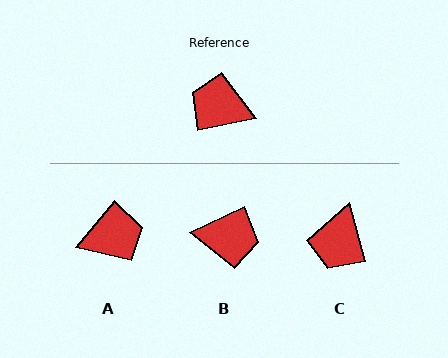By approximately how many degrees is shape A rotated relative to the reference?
Approximately 142 degrees clockwise.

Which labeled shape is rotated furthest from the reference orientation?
B, about 167 degrees away.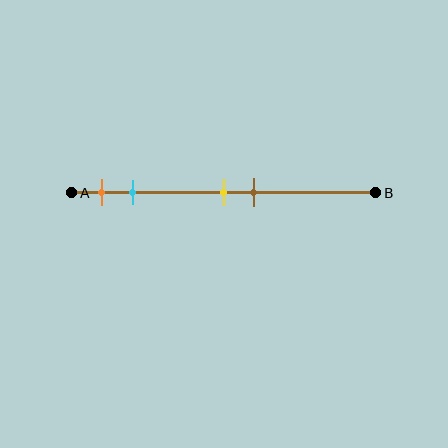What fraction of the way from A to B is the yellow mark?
The yellow mark is approximately 50% (0.5) of the way from A to B.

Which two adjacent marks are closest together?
The yellow and brown marks are the closest adjacent pair.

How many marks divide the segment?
There are 4 marks dividing the segment.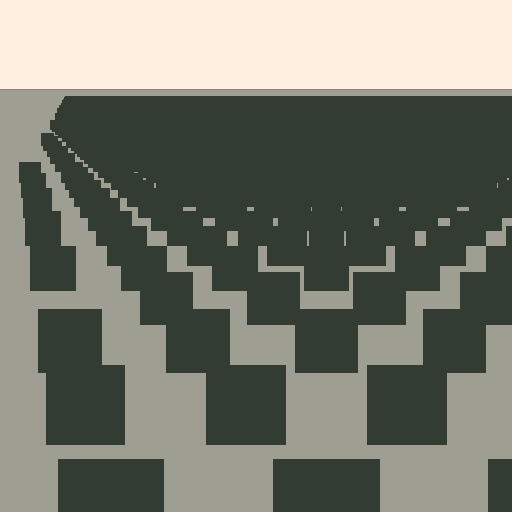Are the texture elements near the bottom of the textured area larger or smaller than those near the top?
Larger. Near the bottom, elements are closer to the viewer and appear at a bigger on-screen size.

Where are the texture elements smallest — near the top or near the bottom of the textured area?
Near the top.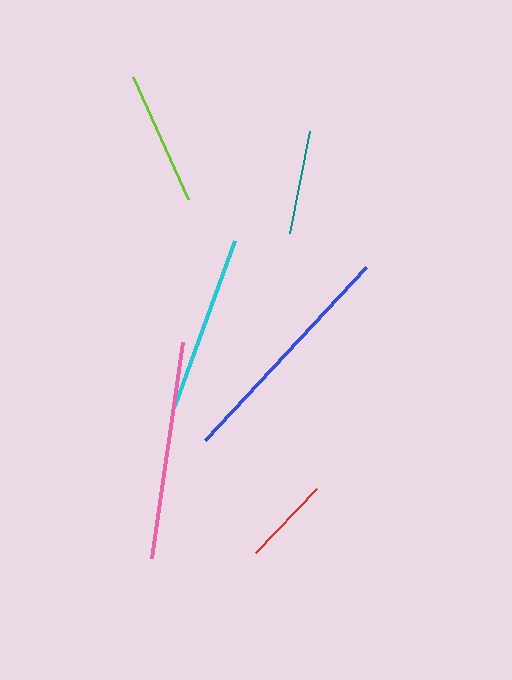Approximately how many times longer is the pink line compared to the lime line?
The pink line is approximately 1.6 times the length of the lime line.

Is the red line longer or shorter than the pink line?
The pink line is longer than the red line.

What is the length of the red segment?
The red segment is approximately 89 pixels long.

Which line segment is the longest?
The blue line is the longest at approximately 236 pixels.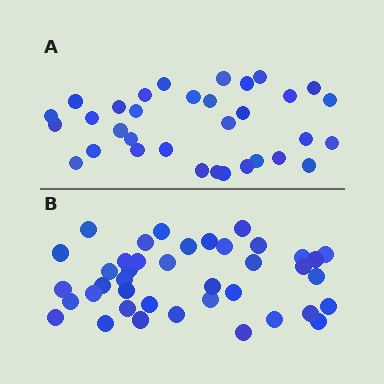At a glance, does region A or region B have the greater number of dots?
Region B (the bottom region) has more dots.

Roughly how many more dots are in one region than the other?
Region B has roughly 8 or so more dots than region A.